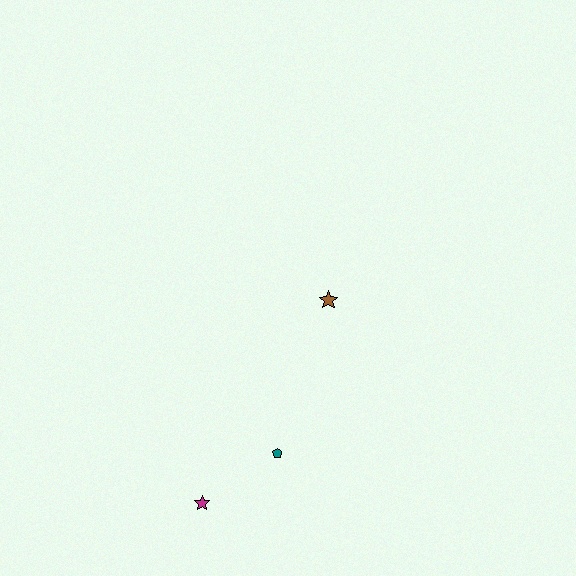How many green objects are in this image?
There are no green objects.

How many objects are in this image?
There are 3 objects.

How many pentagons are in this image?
There is 1 pentagon.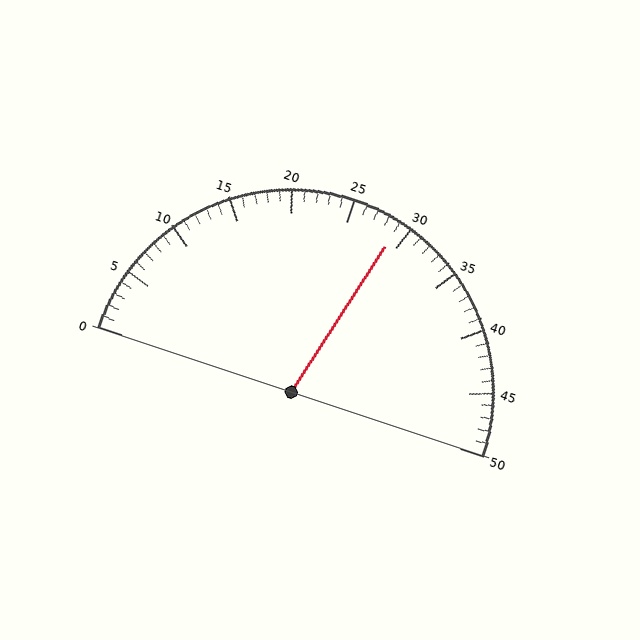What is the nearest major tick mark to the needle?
The nearest major tick mark is 30.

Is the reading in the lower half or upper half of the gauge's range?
The reading is in the upper half of the range (0 to 50).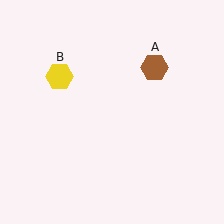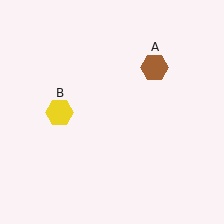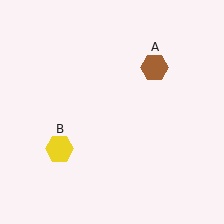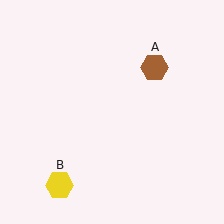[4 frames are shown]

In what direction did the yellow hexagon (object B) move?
The yellow hexagon (object B) moved down.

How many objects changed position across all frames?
1 object changed position: yellow hexagon (object B).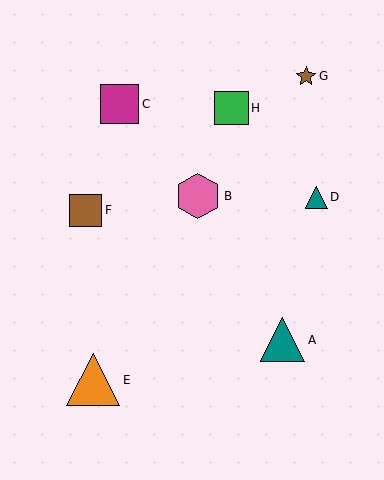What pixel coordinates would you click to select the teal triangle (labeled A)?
Click at (282, 340) to select the teal triangle A.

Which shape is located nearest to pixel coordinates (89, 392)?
The orange triangle (labeled E) at (93, 380) is nearest to that location.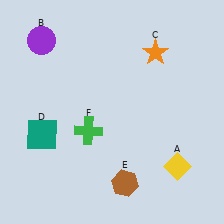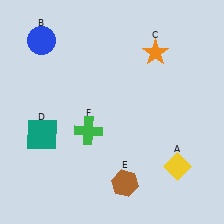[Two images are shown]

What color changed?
The circle (B) changed from purple in Image 1 to blue in Image 2.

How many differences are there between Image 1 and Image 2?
There is 1 difference between the two images.